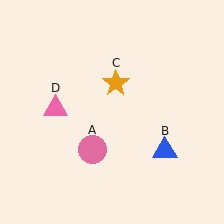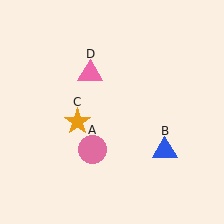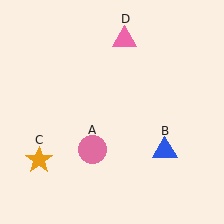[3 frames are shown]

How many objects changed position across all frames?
2 objects changed position: orange star (object C), pink triangle (object D).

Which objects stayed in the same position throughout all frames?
Pink circle (object A) and blue triangle (object B) remained stationary.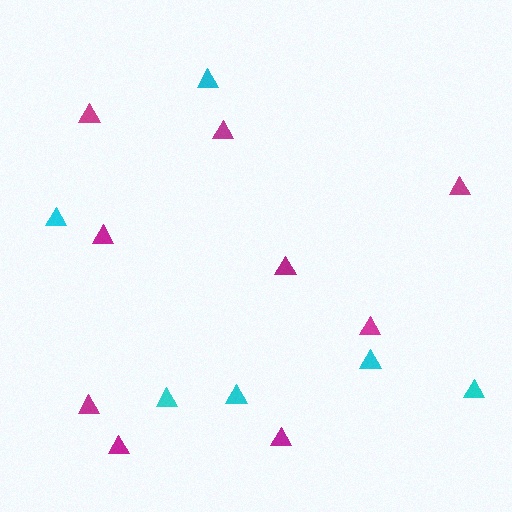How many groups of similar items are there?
There are 2 groups: one group of cyan triangles (6) and one group of magenta triangles (9).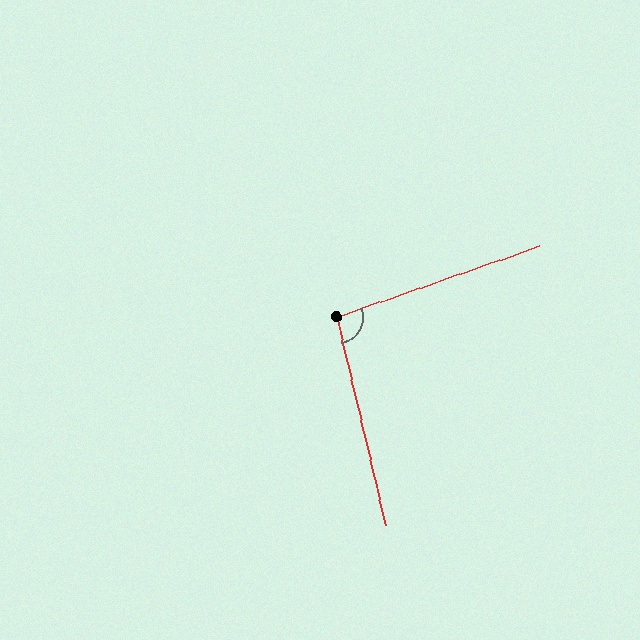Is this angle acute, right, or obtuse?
It is obtuse.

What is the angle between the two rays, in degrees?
Approximately 96 degrees.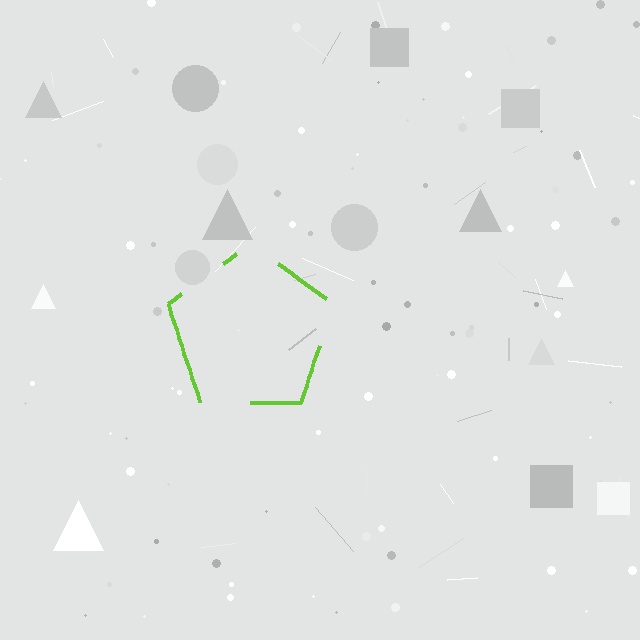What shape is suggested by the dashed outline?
The dashed outline suggests a pentagon.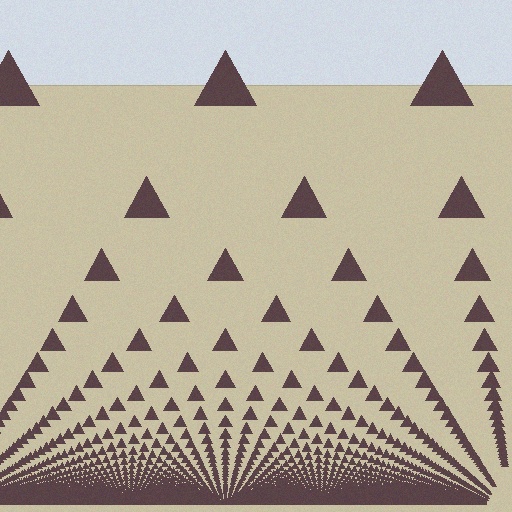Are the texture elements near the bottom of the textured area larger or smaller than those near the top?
Smaller. The gradient is inverted — elements near the bottom are smaller and denser.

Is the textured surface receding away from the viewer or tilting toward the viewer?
The surface appears to tilt toward the viewer. Texture elements get larger and sparser toward the top.